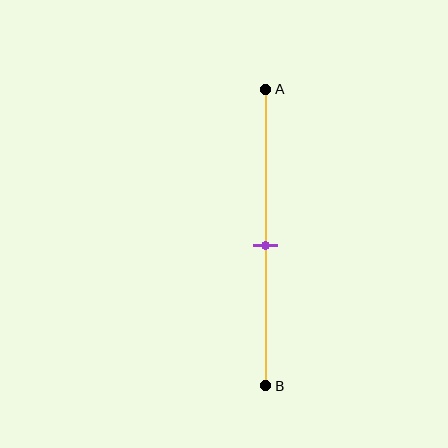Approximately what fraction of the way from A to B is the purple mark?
The purple mark is approximately 55% of the way from A to B.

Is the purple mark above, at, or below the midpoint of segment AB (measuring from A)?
The purple mark is approximately at the midpoint of segment AB.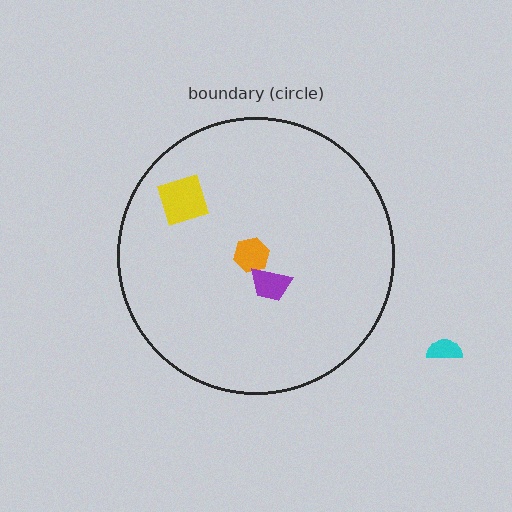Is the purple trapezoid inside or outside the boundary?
Inside.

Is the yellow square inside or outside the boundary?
Inside.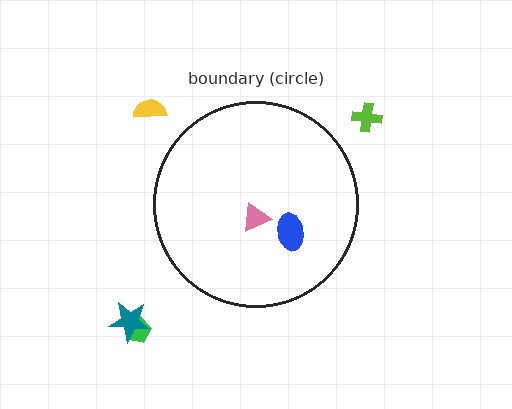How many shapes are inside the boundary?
2 inside, 4 outside.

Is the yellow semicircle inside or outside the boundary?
Outside.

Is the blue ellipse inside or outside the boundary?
Inside.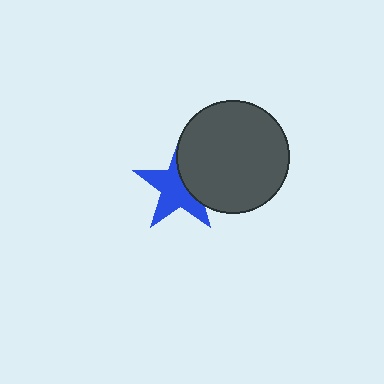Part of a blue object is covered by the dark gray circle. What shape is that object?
It is a star.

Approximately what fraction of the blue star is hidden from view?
Roughly 38% of the blue star is hidden behind the dark gray circle.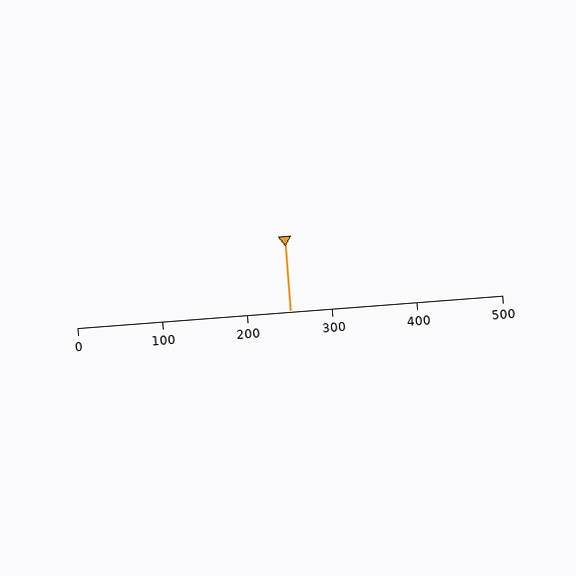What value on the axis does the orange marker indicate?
The marker indicates approximately 250.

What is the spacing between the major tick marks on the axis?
The major ticks are spaced 100 apart.